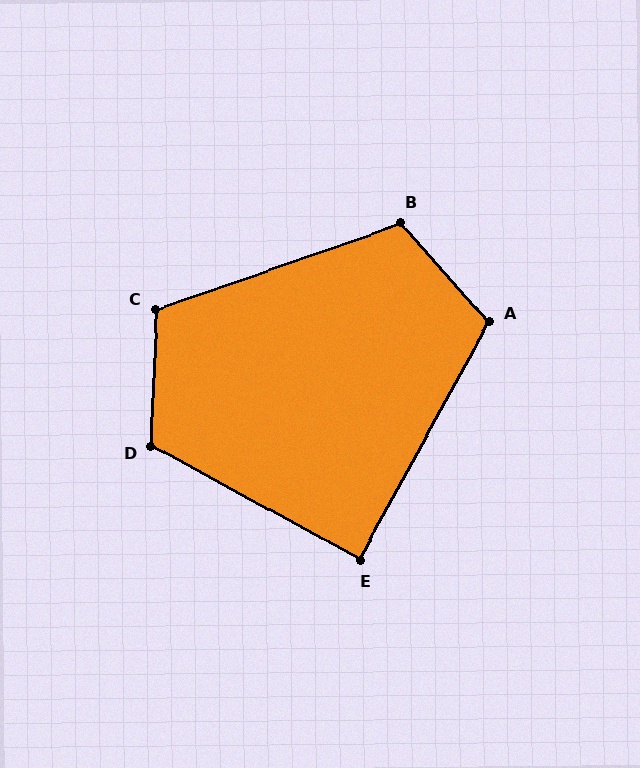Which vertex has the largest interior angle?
D, at approximately 116 degrees.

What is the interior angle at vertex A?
Approximately 110 degrees (obtuse).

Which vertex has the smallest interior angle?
E, at approximately 90 degrees.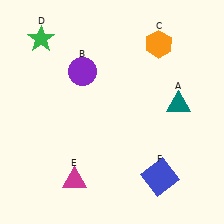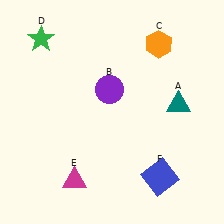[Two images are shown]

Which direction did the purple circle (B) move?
The purple circle (B) moved right.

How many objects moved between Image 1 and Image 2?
1 object moved between the two images.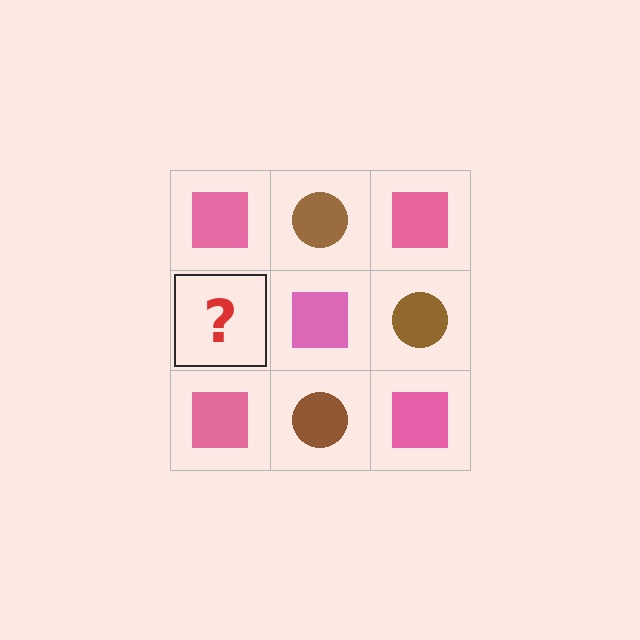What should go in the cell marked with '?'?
The missing cell should contain a brown circle.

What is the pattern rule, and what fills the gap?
The rule is that it alternates pink square and brown circle in a checkerboard pattern. The gap should be filled with a brown circle.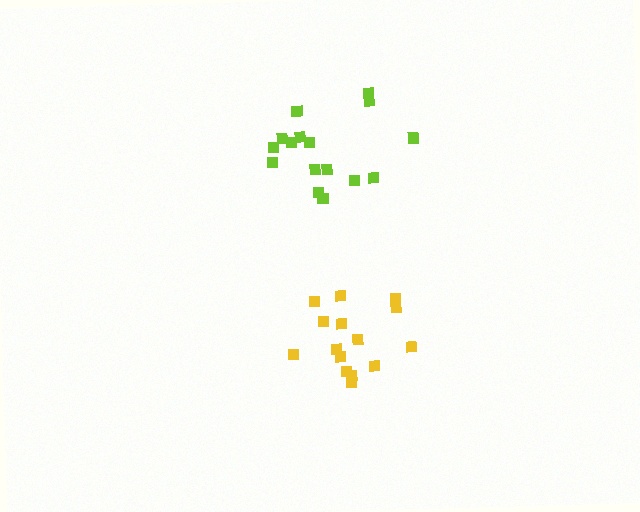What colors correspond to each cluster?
The clusters are colored: lime, yellow.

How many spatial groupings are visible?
There are 2 spatial groupings.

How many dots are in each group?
Group 1: 16 dots, Group 2: 15 dots (31 total).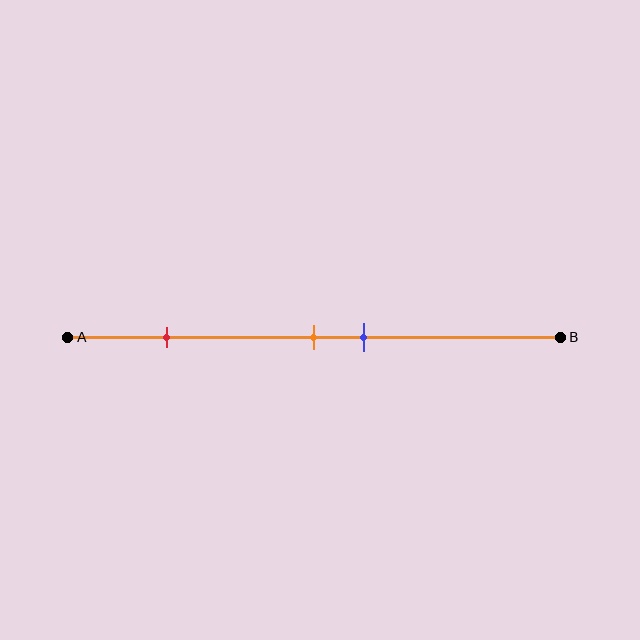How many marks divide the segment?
There are 3 marks dividing the segment.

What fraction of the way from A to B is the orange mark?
The orange mark is approximately 50% (0.5) of the way from A to B.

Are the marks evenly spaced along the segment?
No, the marks are not evenly spaced.